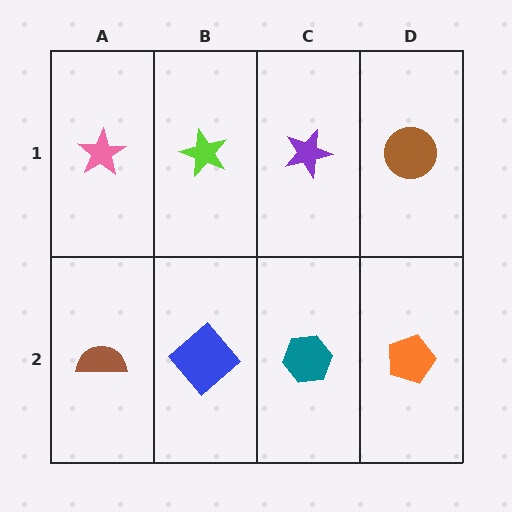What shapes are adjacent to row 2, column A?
A pink star (row 1, column A), a blue diamond (row 2, column B).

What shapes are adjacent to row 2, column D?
A brown circle (row 1, column D), a teal hexagon (row 2, column C).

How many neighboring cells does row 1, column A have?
2.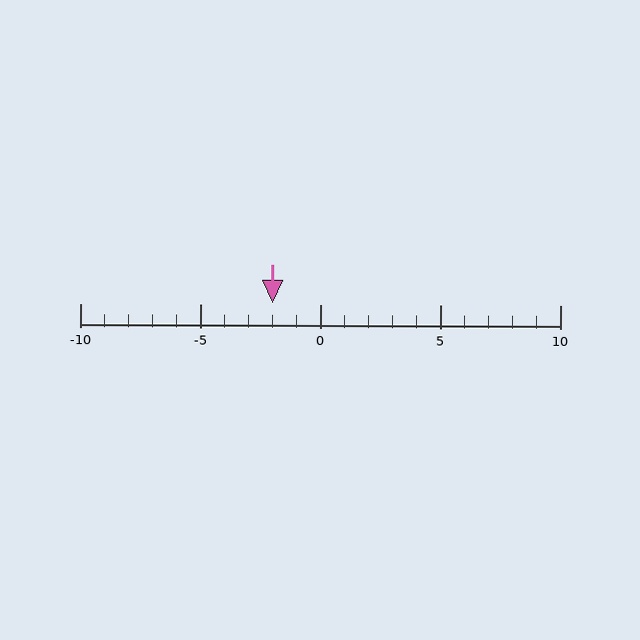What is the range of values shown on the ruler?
The ruler shows values from -10 to 10.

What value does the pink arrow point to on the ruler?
The pink arrow points to approximately -2.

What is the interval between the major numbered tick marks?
The major tick marks are spaced 5 units apart.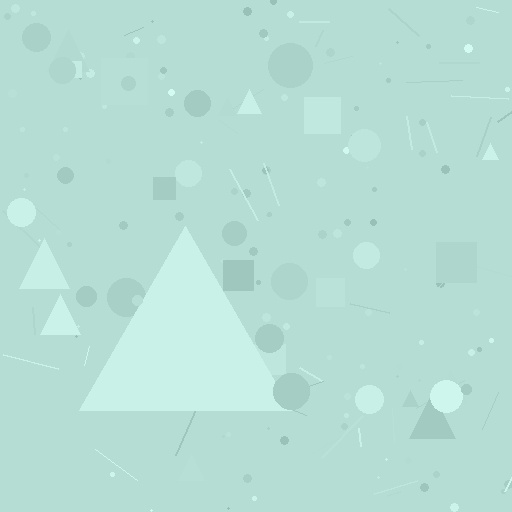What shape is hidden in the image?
A triangle is hidden in the image.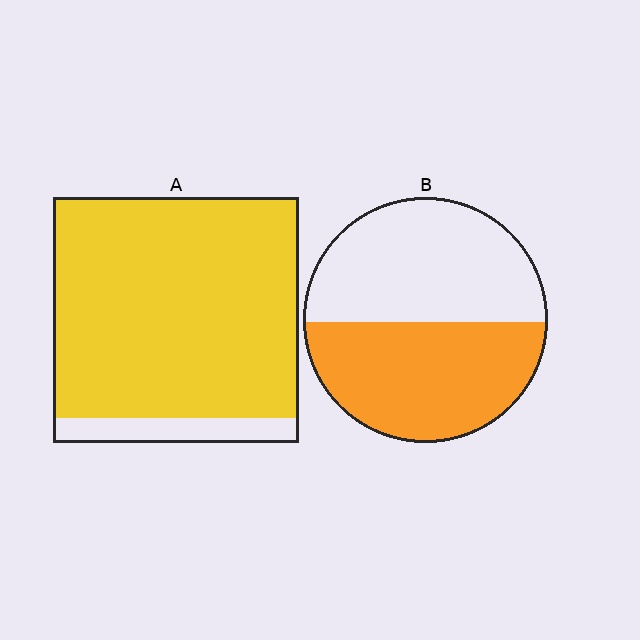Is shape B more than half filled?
Roughly half.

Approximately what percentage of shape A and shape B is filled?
A is approximately 90% and B is approximately 50%.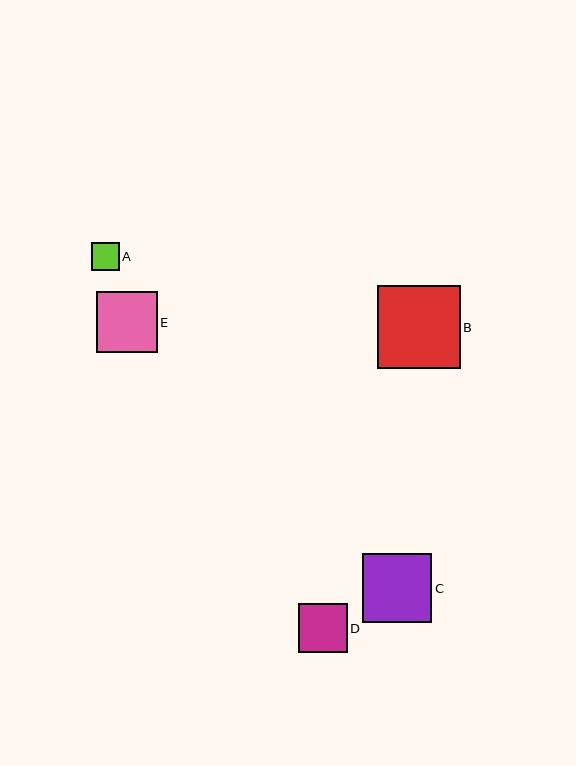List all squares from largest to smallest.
From largest to smallest: B, C, E, D, A.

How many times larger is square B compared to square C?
Square B is approximately 1.2 times the size of square C.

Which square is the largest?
Square B is the largest with a size of approximately 83 pixels.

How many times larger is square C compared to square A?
Square C is approximately 2.5 times the size of square A.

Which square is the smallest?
Square A is the smallest with a size of approximately 28 pixels.